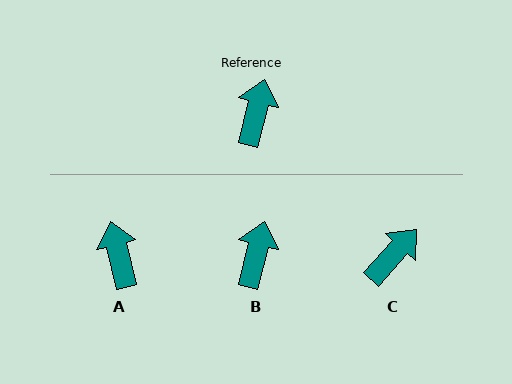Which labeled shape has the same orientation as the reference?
B.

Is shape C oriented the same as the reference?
No, it is off by about 28 degrees.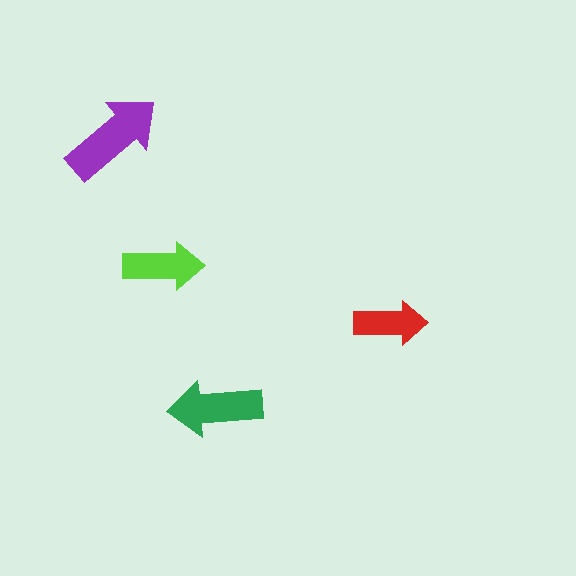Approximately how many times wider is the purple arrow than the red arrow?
About 1.5 times wider.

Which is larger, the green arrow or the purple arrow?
The purple one.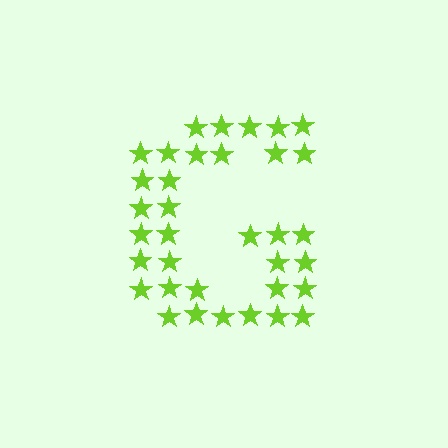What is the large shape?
The large shape is the letter G.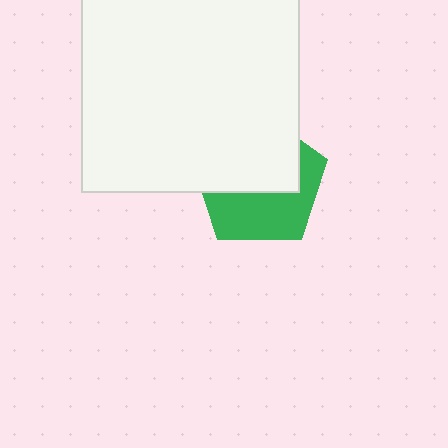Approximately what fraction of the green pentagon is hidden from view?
Roughly 54% of the green pentagon is hidden behind the white square.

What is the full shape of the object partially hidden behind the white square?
The partially hidden object is a green pentagon.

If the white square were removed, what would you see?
You would see the complete green pentagon.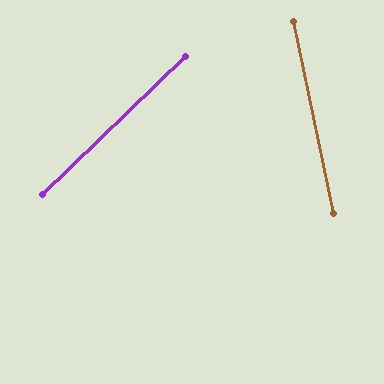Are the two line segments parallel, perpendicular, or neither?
Neither parallel nor perpendicular — they differ by about 58°.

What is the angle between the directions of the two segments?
Approximately 58 degrees.